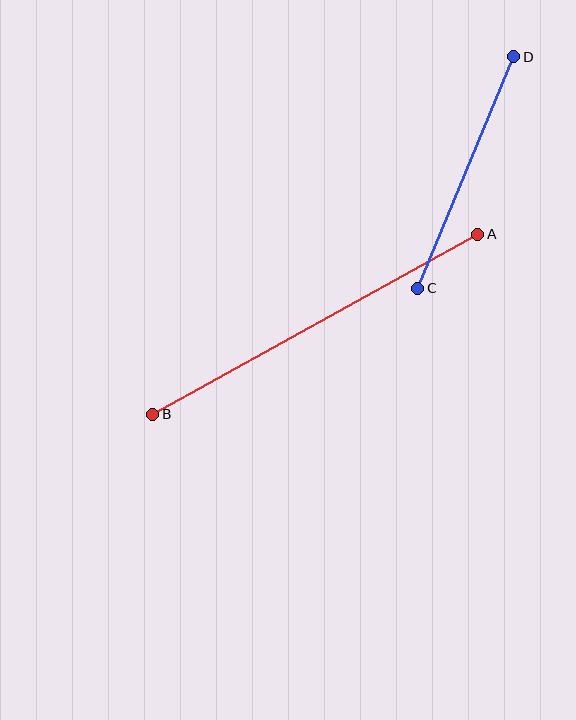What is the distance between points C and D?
The distance is approximately 250 pixels.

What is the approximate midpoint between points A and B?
The midpoint is at approximately (315, 324) pixels.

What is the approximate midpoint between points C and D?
The midpoint is at approximately (466, 172) pixels.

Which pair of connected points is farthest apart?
Points A and B are farthest apart.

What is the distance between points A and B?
The distance is approximately 371 pixels.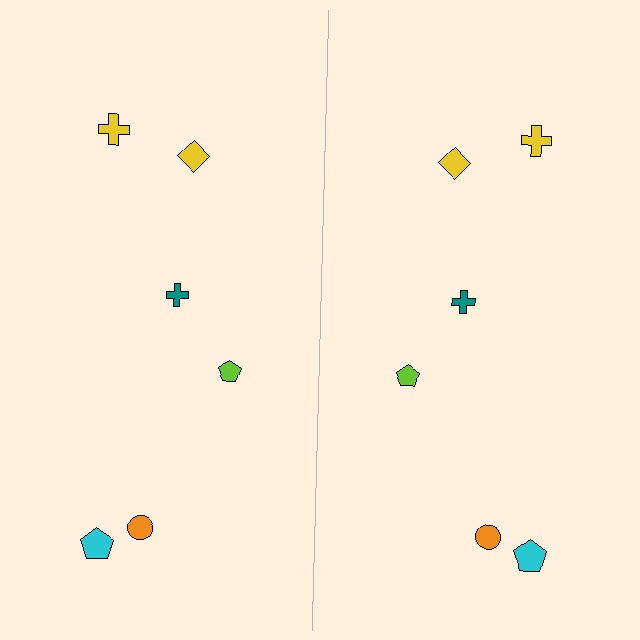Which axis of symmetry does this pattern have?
The pattern has a vertical axis of symmetry running through the center of the image.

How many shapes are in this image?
There are 12 shapes in this image.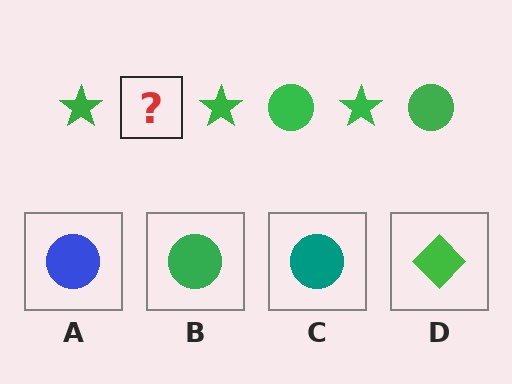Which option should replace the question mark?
Option B.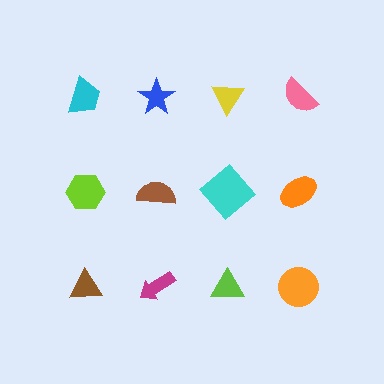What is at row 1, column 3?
A yellow triangle.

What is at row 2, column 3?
A cyan diamond.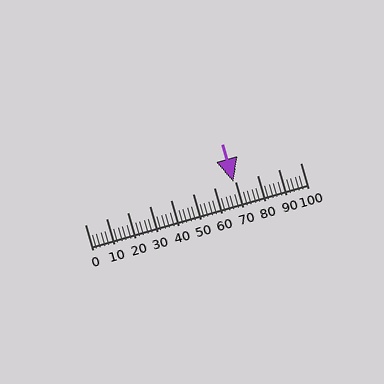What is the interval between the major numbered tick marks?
The major tick marks are spaced 10 units apart.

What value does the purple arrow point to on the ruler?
The purple arrow points to approximately 69.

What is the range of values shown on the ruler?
The ruler shows values from 0 to 100.